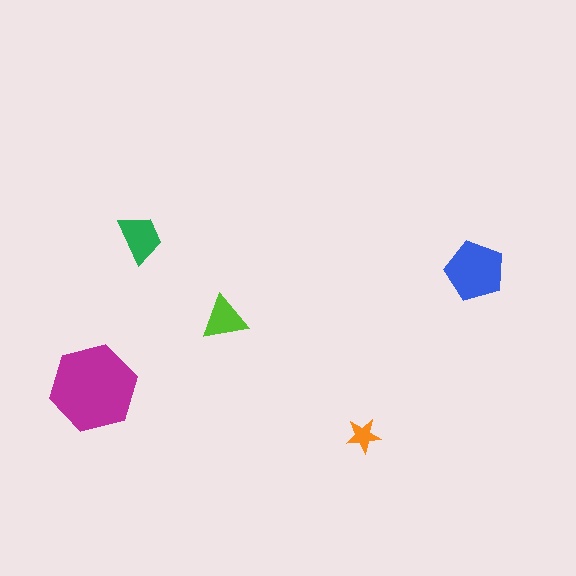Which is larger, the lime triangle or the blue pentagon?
The blue pentagon.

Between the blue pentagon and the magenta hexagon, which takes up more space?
The magenta hexagon.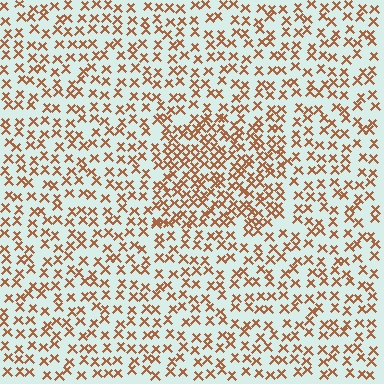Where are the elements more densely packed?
The elements are more densely packed inside the rectangle boundary.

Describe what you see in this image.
The image contains small brown elements arranged at two different densities. A rectangle-shaped region is visible where the elements are more densely packed than the surrounding area.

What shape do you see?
I see a rectangle.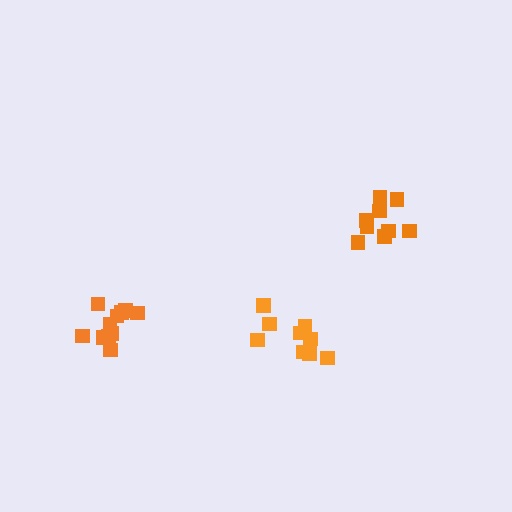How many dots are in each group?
Group 1: 9 dots, Group 2: 11 dots, Group 3: 9 dots (29 total).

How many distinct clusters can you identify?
There are 3 distinct clusters.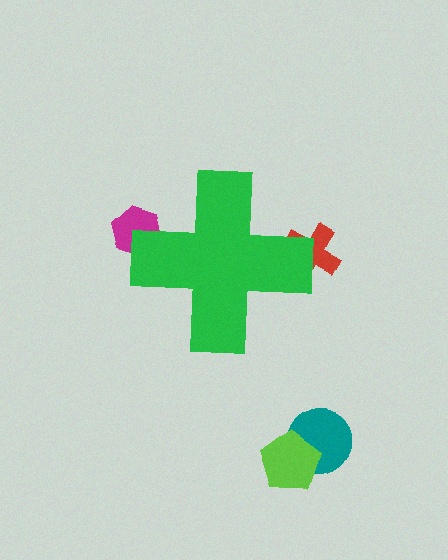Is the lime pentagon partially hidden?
No, the lime pentagon is fully visible.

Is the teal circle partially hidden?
No, the teal circle is fully visible.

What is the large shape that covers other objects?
A green cross.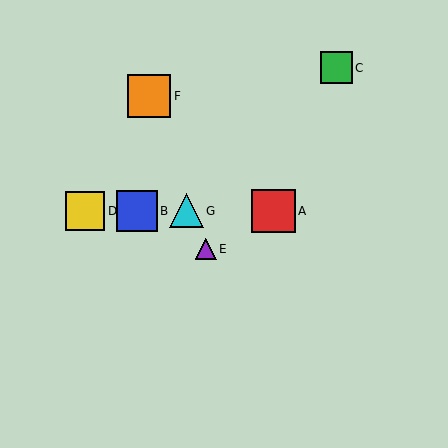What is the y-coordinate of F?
Object F is at y≈96.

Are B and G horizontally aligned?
Yes, both are at y≈211.